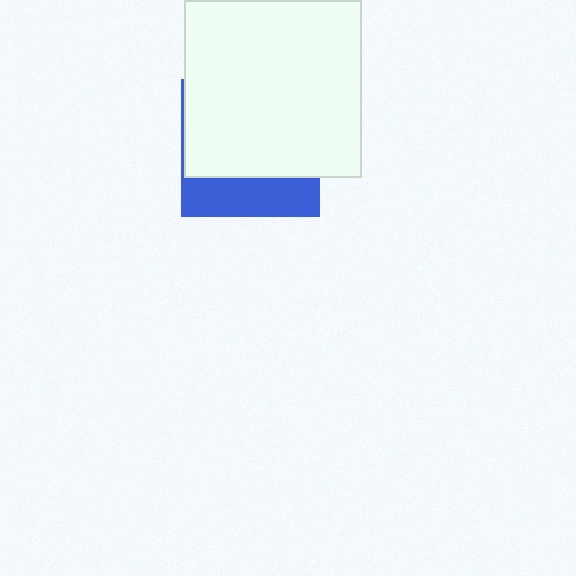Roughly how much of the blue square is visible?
A small part of it is visible (roughly 30%).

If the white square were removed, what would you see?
You would see the complete blue square.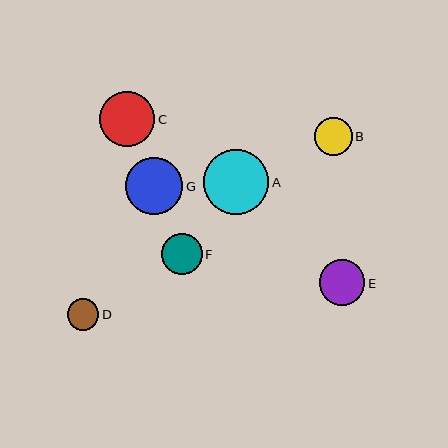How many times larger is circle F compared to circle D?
Circle F is approximately 1.3 times the size of circle D.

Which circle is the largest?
Circle A is the largest with a size of approximately 65 pixels.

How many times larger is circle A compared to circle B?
Circle A is approximately 1.7 times the size of circle B.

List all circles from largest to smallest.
From largest to smallest: A, G, C, E, F, B, D.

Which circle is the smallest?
Circle D is the smallest with a size of approximately 32 pixels.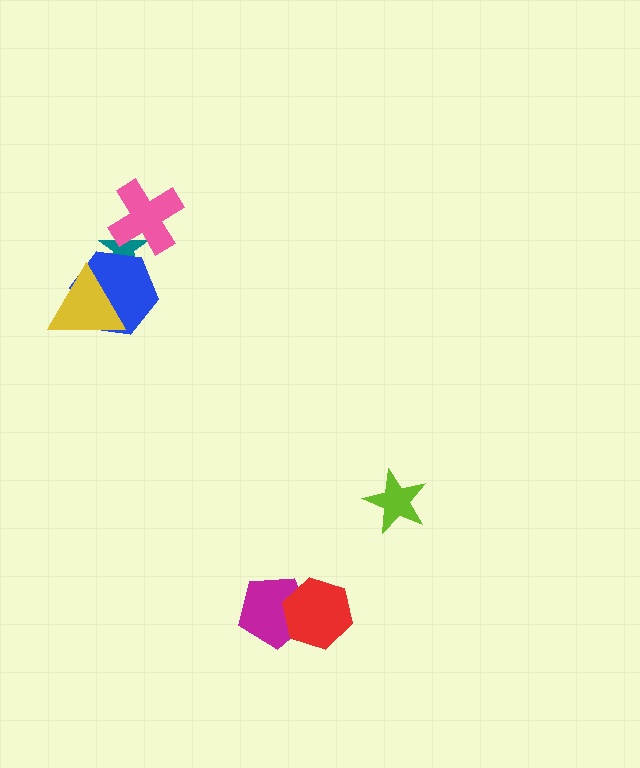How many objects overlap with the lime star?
0 objects overlap with the lime star.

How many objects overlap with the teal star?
2 objects overlap with the teal star.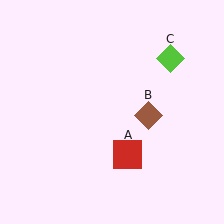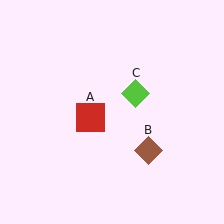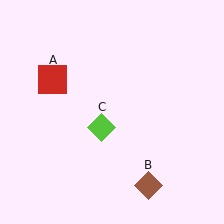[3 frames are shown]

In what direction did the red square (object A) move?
The red square (object A) moved up and to the left.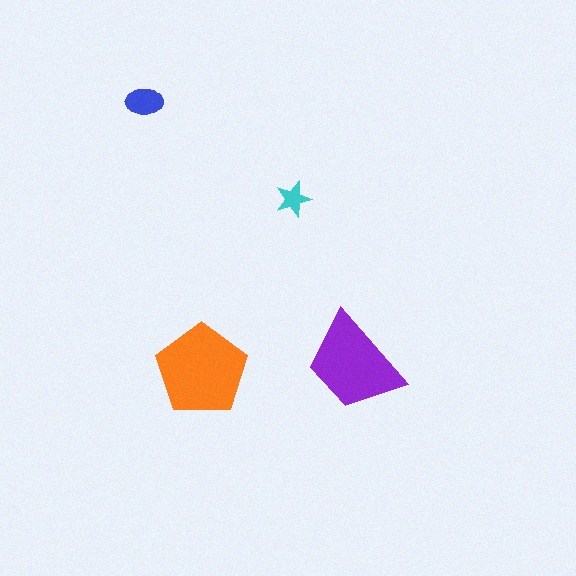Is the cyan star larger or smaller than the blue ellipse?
Smaller.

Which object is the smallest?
The cyan star.